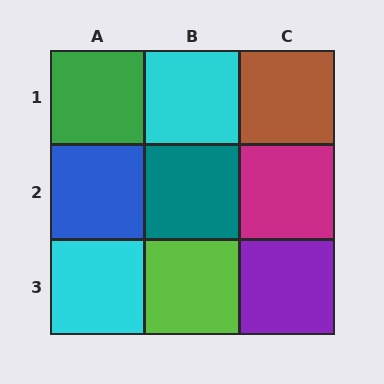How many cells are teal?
1 cell is teal.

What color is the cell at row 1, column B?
Cyan.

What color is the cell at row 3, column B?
Lime.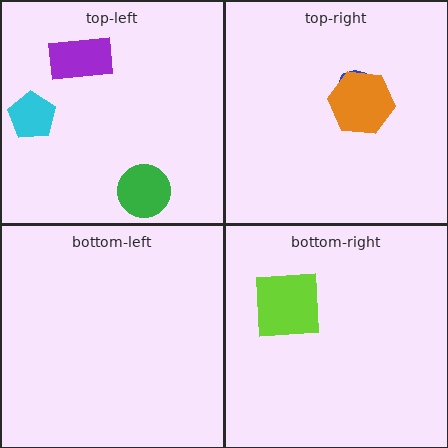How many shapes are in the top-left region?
3.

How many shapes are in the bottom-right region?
1.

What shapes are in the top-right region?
The blue ellipse, the orange hexagon.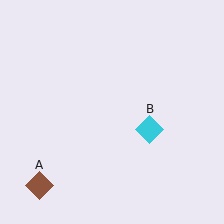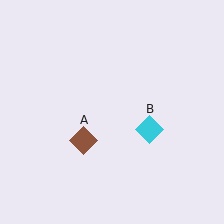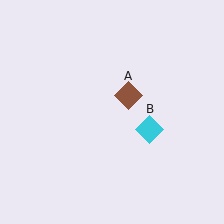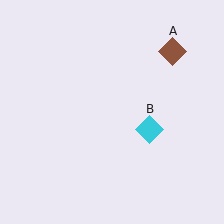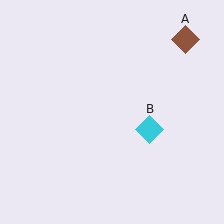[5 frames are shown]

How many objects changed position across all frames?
1 object changed position: brown diamond (object A).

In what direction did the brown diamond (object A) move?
The brown diamond (object A) moved up and to the right.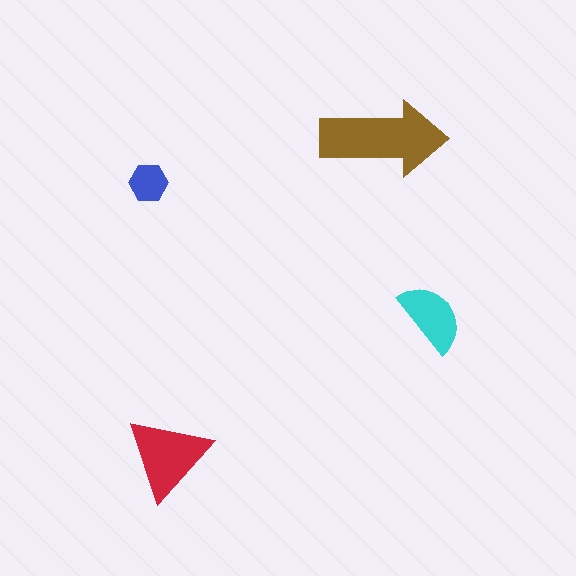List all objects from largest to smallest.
The brown arrow, the red triangle, the cyan semicircle, the blue hexagon.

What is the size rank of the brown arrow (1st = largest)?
1st.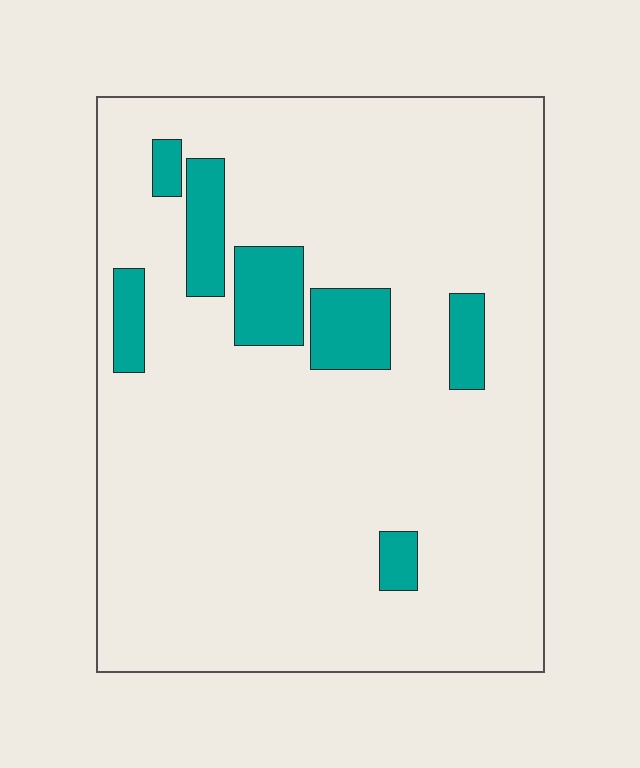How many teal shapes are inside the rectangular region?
7.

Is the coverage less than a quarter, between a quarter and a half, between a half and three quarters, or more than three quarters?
Less than a quarter.